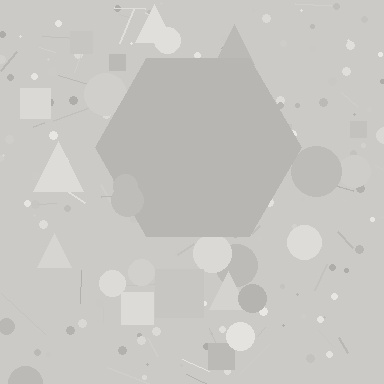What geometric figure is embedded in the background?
A hexagon is embedded in the background.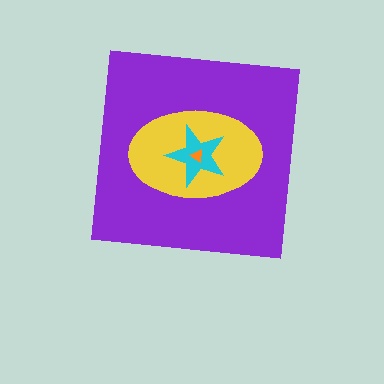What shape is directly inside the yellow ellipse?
The cyan star.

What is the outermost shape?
The purple square.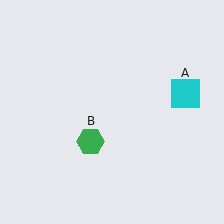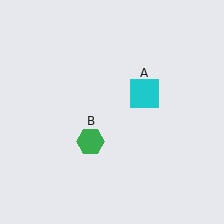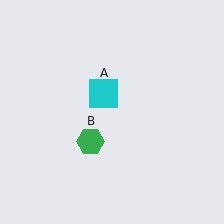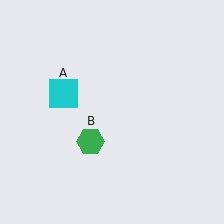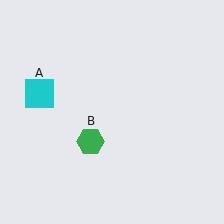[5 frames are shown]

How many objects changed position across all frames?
1 object changed position: cyan square (object A).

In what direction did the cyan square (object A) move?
The cyan square (object A) moved left.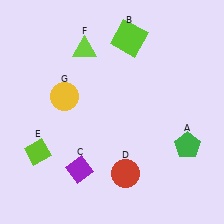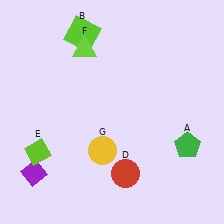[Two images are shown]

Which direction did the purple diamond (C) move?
The purple diamond (C) moved left.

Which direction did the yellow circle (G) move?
The yellow circle (G) moved down.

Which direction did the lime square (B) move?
The lime square (B) moved left.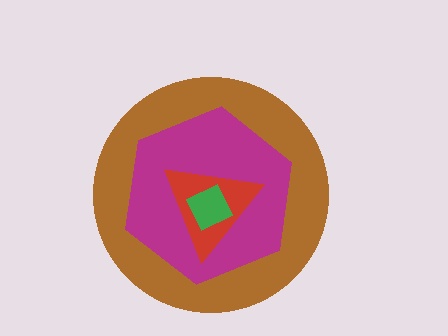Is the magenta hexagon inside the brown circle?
Yes.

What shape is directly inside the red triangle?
The green diamond.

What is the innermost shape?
The green diamond.